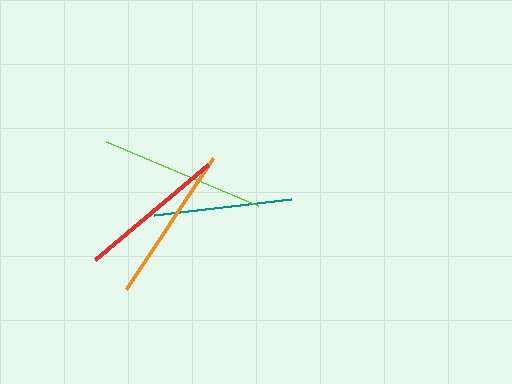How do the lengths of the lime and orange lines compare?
The lime and orange lines are approximately the same length.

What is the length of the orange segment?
The orange segment is approximately 157 pixels long.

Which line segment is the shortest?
The teal line is the shortest at approximately 138 pixels.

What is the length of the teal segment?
The teal segment is approximately 138 pixels long.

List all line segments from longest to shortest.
From longest to shortest: lime, orange, red, teal.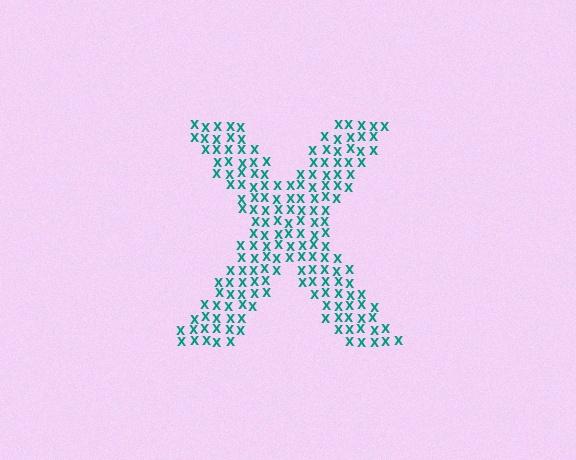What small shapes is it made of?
It is made of small letter X's.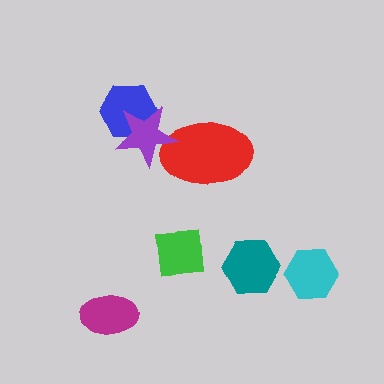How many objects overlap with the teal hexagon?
0 objects overlap with the teal hexagon.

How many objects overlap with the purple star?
2 objects overlap with the purple star.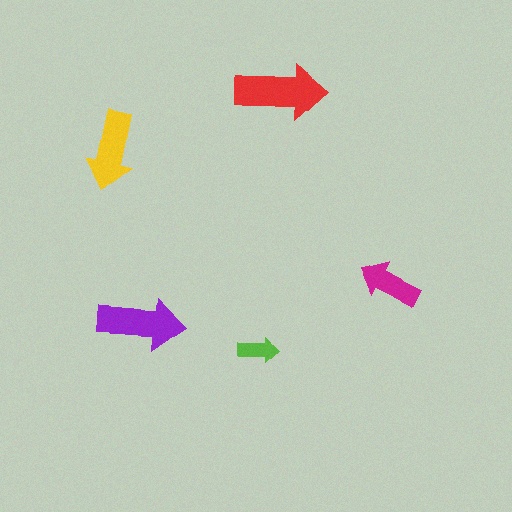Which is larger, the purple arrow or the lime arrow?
The purple one.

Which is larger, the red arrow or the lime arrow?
The red one.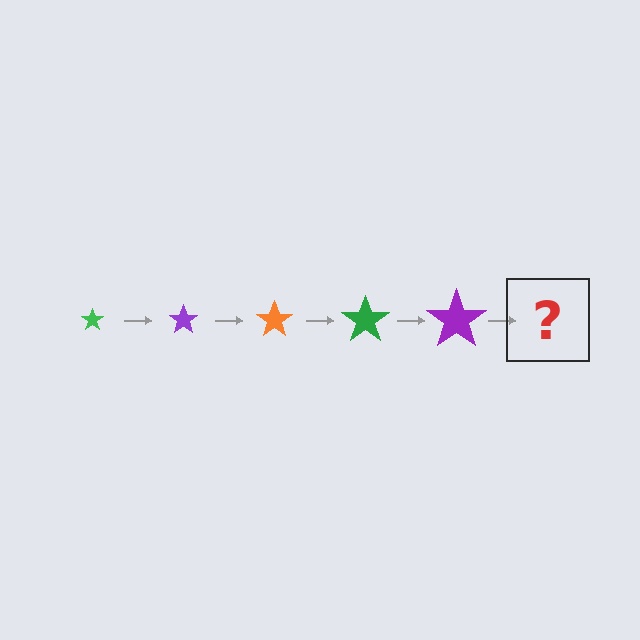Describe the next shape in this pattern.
It should be an orange star, larger than the previous one.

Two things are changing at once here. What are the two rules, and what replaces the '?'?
The two rules are that the star grows larger each step and the color cycles through green, purple, and orange. The '?' should be an orange star, larger than the previous one.